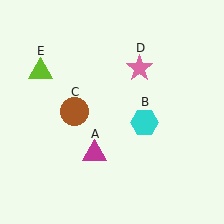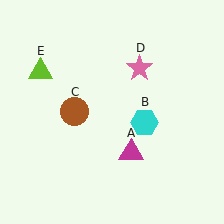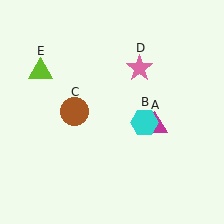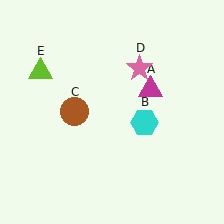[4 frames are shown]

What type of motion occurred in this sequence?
The magenta triangle (object A) rotated counterclockwise around the center of the scene.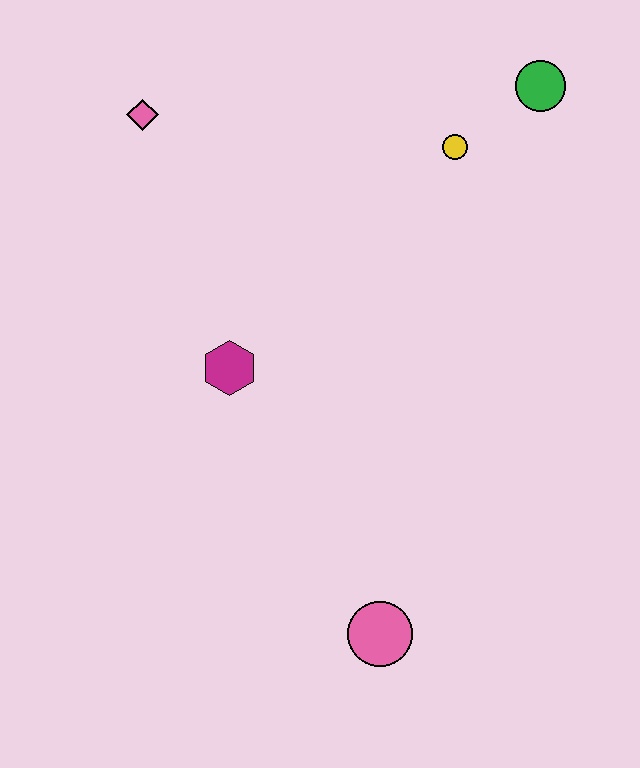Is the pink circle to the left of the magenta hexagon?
No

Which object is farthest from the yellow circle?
The pink circle is farthest from the yellow circle.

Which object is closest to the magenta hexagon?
The pink diamond is closest to the magenta hexagon.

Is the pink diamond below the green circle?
Yes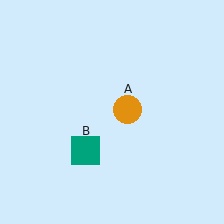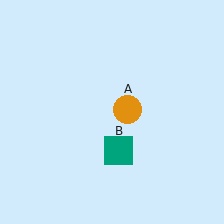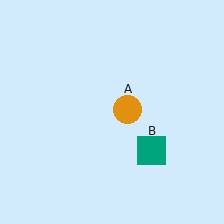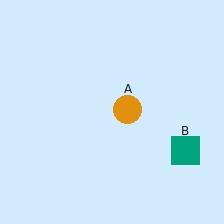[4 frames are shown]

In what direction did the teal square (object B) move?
The teal square (object B) moved right.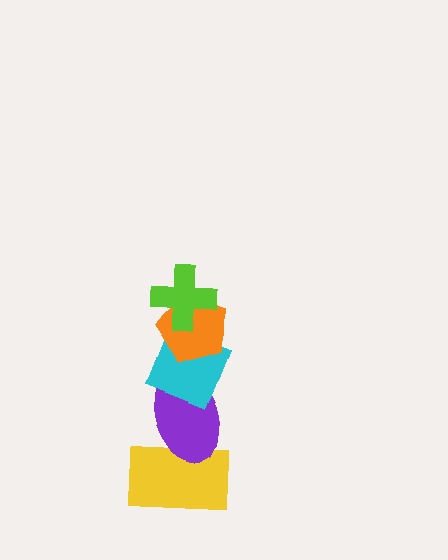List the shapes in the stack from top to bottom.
From top to bottom: the lime cross, the orange pentagon, the cyan diamond, the purple ellipse, the yellow rectangle.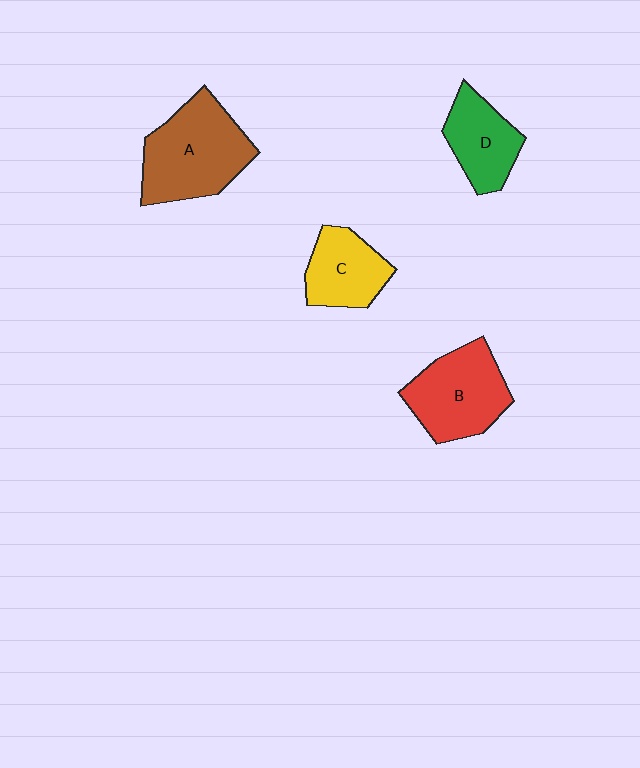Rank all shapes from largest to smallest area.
From largest to smallest: A (brown), B (red), C (yellow), D (green).